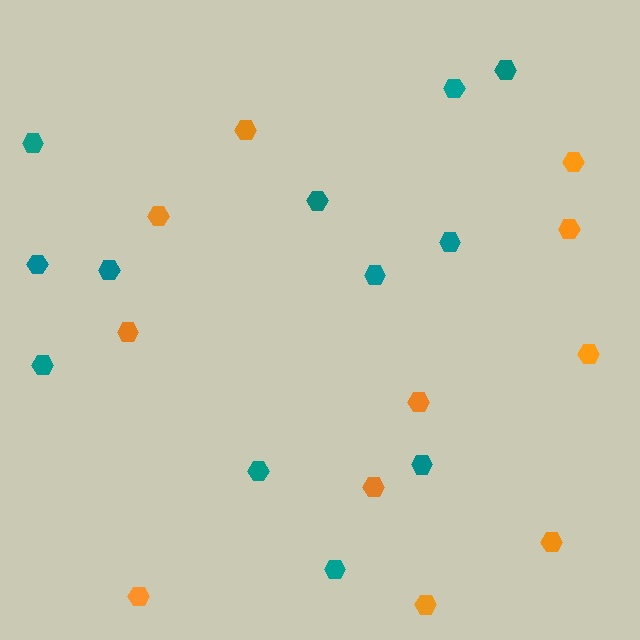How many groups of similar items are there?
There are 2 groups: one group of teal hexagons (12) and one group of orange hexagons (11).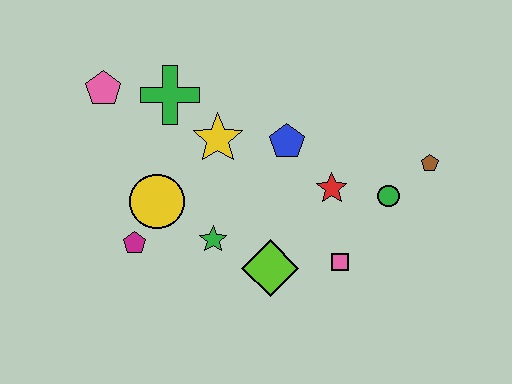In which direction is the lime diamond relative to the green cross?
The lime diamond is below the green cross.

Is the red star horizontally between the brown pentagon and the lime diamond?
Yes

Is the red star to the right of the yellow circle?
Yes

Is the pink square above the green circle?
No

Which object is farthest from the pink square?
The pink pentagon is farthest from the pink square.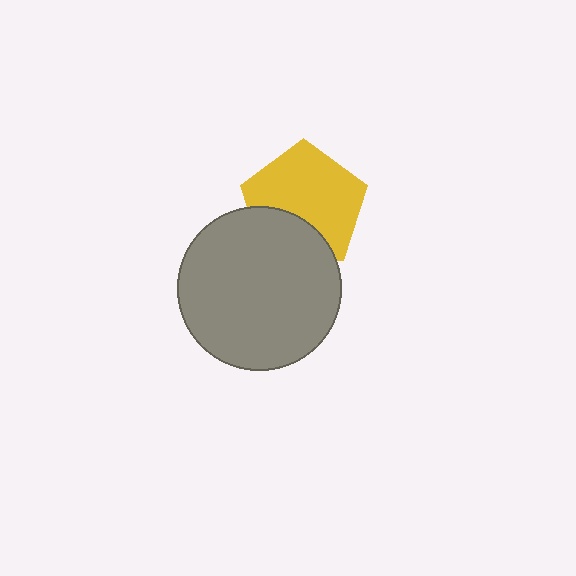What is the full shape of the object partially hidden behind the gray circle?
The partially hidden object is a yellow pentagon.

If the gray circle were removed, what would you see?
You would see the complete yellow pentagon.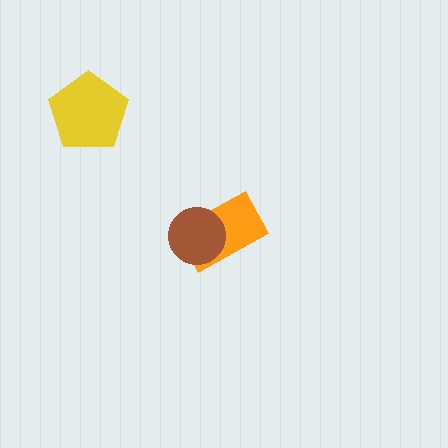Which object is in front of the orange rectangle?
The brown circle is in front of the orange rectangle.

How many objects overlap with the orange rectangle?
1 object overlaps with the orange rectangle.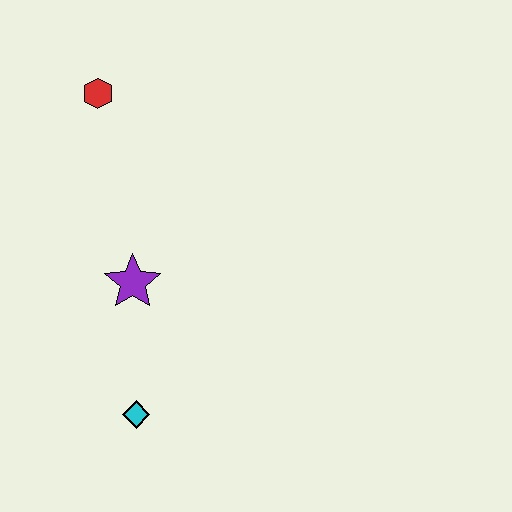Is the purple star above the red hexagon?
No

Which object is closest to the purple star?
The cyan diamond is closest to the purple star.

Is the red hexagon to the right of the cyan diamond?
No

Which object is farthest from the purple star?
The red hexagon is farthest from the purple star.